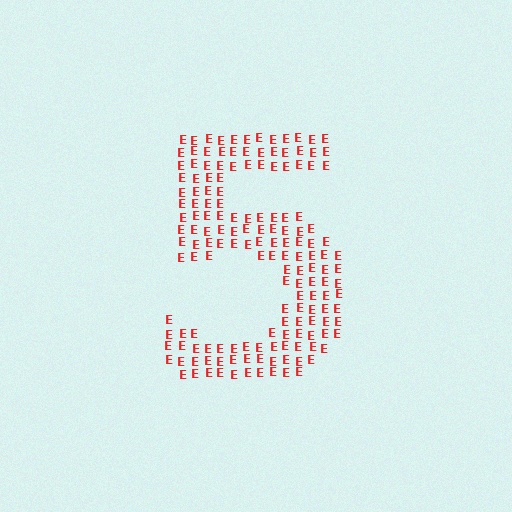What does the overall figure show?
The overall figure shows the digit 5.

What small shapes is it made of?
It is made of small letter E's.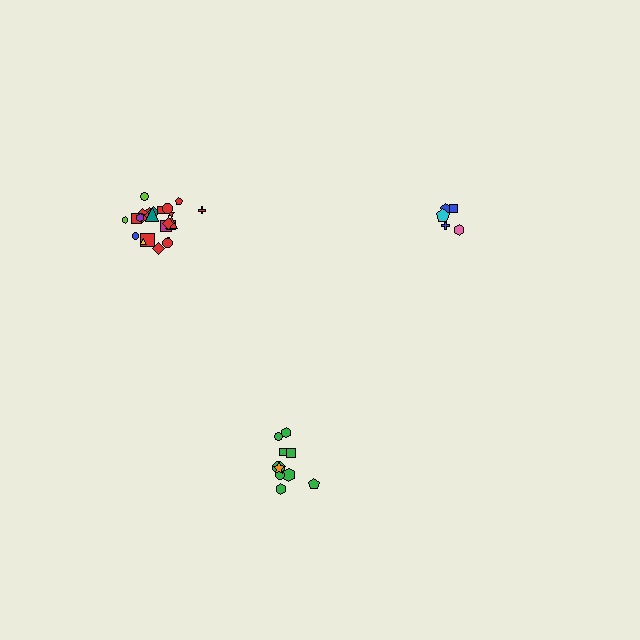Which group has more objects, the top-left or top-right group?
The top-left group.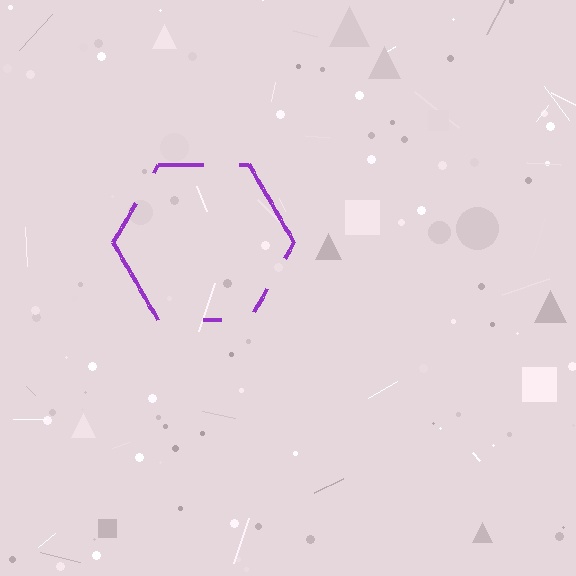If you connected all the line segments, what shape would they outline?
They would outline a hexagon.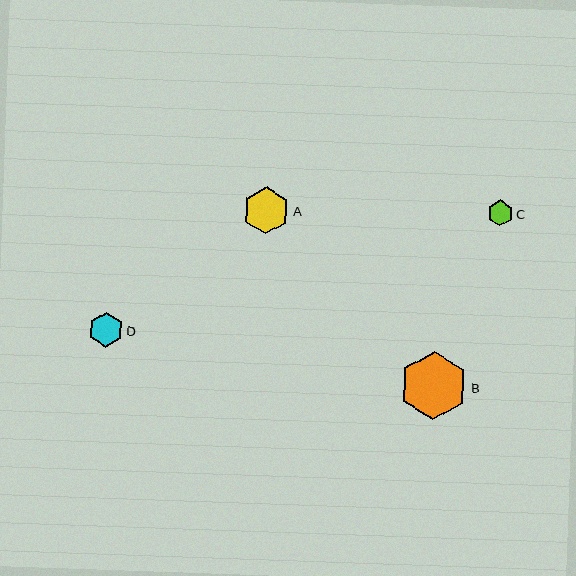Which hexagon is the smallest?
Hexagon C is the smallest with a size of approximately 26 pixels.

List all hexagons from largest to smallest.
From largest to smallest: B, A, D, C.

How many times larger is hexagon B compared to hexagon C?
Hexagon B is approximately 2.6 times the size of hexagon C.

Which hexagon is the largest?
Hexagon B is the largest with a size of approximately 68 pixels.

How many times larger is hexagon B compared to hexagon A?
Hexagon B is approximately 1.4 times the size of hexagon A.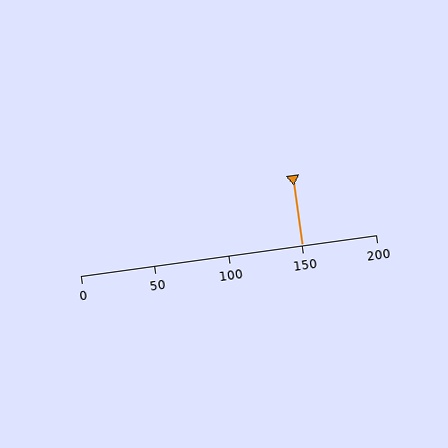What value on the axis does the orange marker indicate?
The marker indicates approximately 150.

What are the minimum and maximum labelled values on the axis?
The axis runs from 0 to 200.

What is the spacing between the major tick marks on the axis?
The major ticks are spaced 50 apart.